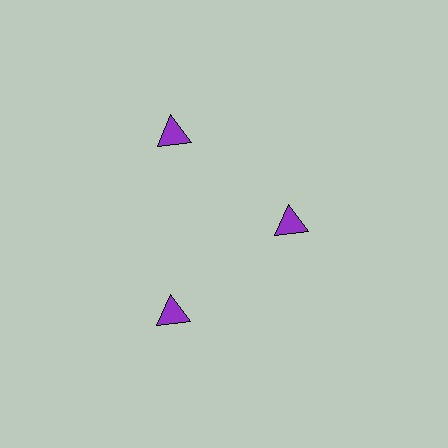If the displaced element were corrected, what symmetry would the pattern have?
It would have 3-fold rotational symmetry — the pattern would map onto itself every 120 degrees.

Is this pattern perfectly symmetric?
No. The 3 purple triangles are arranged in a ring, but one element near the 3 o'clock position is pulled inward toward the center, breaking the 3-fold rotational symmetry.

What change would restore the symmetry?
The symmetry would be restored by moving it outward, back onto the ring so that all 3 triangles sit at equal angles and equal distance from the center.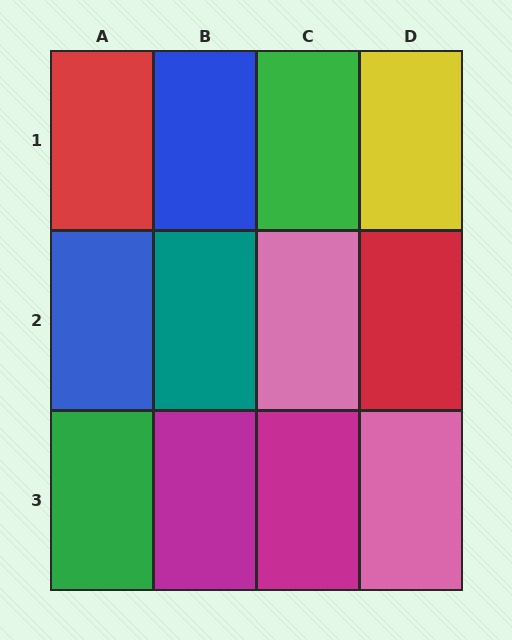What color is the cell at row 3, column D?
Pink.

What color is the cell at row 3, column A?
Green.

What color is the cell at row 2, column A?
Blue.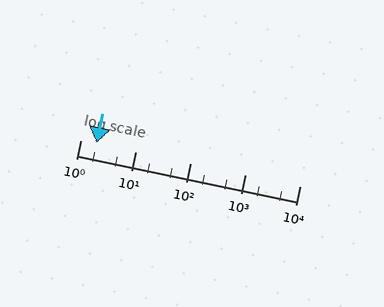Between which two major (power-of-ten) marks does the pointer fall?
The pointer is between 1 and 10.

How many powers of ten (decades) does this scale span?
The scale spans 4 decades, from 1 to 10000.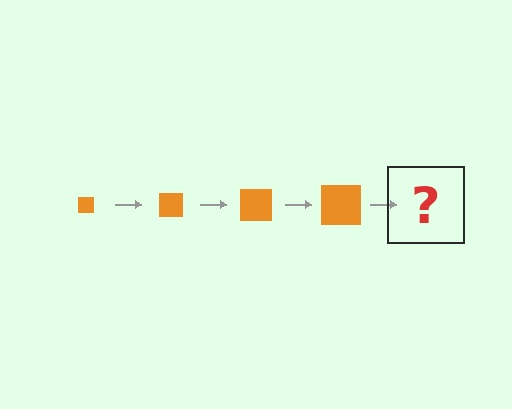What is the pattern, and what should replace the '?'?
The pattern is that the square gets progressively larger each step. The '?' should be an orange square, larger than the previous one.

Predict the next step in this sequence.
The next step is an orange square, larger than the previous one.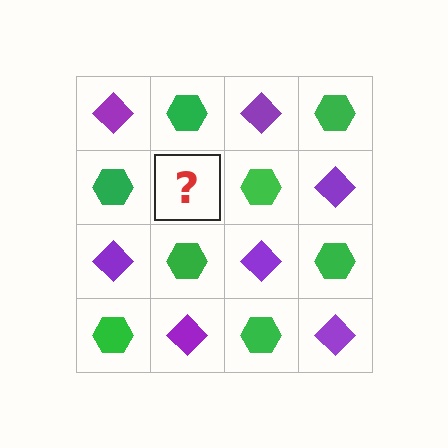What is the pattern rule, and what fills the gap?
The rule is that it alternates purple diamond and green hexagon in a checkerboard pattern. The gap should be filled with a purple diamond.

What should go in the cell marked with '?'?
The missing cell should contain a purple diamond.